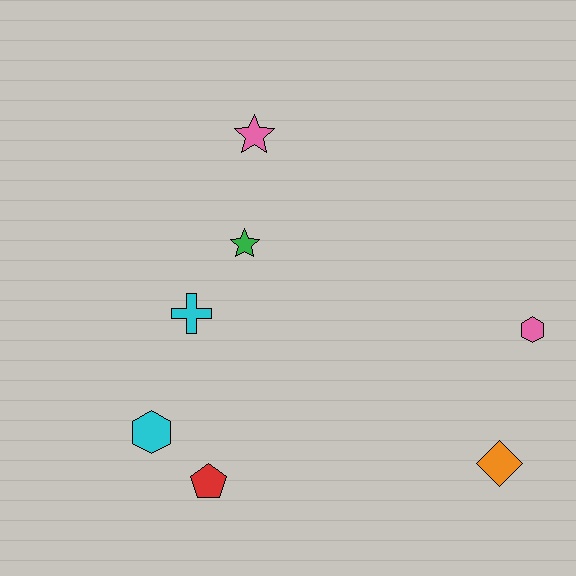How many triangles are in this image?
There are no triangles.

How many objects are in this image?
There are 7 objects.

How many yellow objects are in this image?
There are no yellow objects.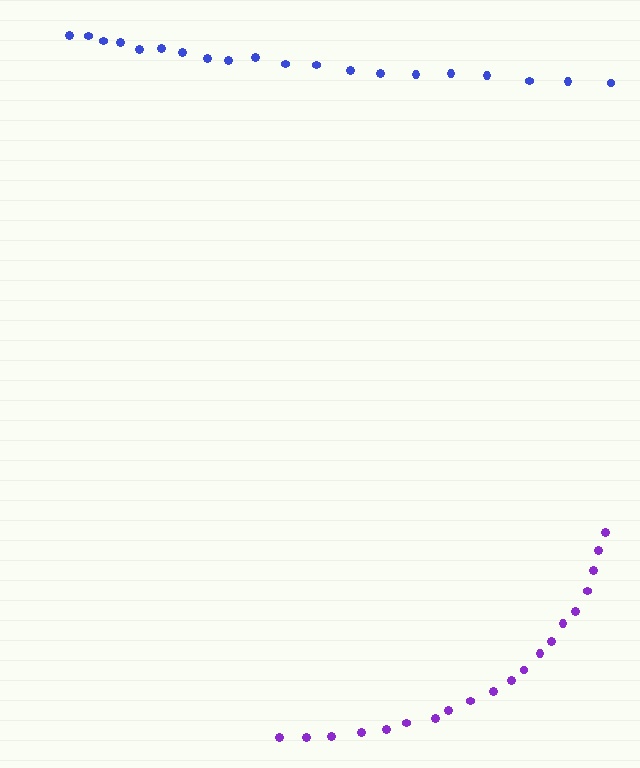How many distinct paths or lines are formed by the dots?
There are 2 distinct paths.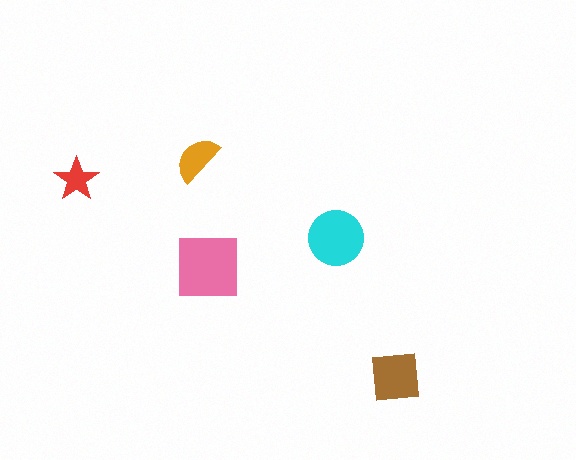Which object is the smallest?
The red star.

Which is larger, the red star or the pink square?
The pink square.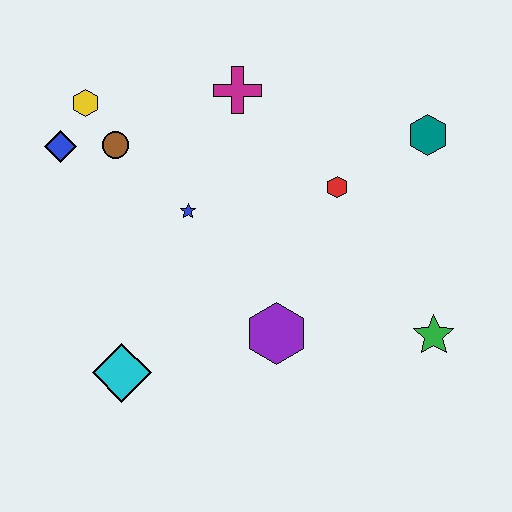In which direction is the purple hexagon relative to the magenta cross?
The purple hexagon is below the magenta cross.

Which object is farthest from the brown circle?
The green star is farthest from the brown circle.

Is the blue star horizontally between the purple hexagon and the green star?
No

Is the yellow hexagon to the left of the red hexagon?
Yes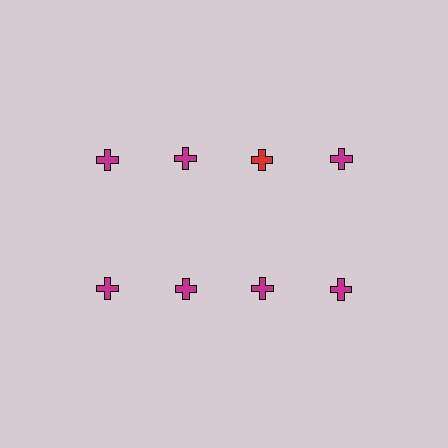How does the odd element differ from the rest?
It has a different color: red instead of magenta.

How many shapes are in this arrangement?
There are 8 shapes arranged in a grid pattern.